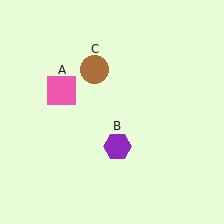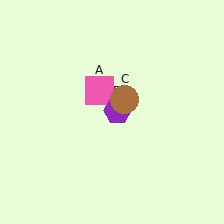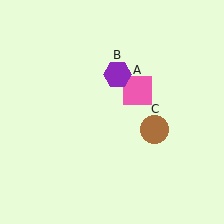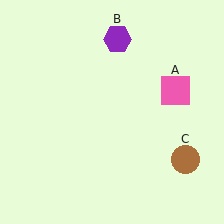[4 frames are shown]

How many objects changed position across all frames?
3 objects changed position: pink square (object A), purple hexagon (object B), brown circle (object C).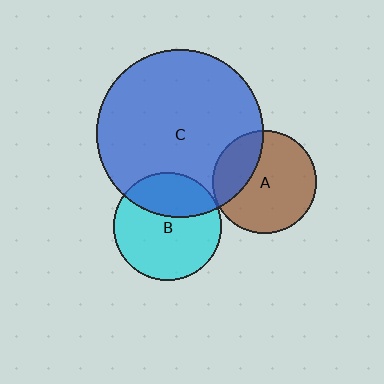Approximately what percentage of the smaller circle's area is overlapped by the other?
Approximately 30%.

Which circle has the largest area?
Circle C (blue).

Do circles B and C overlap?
Yes.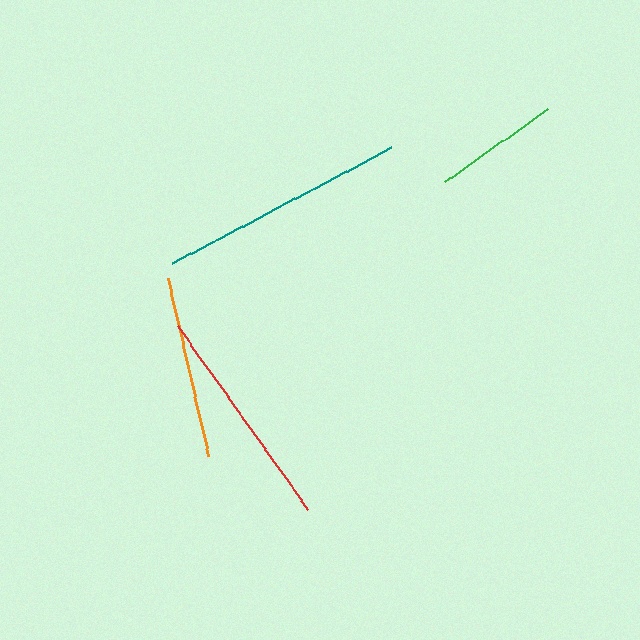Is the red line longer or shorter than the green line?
The red line is longer than the green line.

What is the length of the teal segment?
The teal segment is approximately 248 pixels long.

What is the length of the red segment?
The red segment is approximately 225 pixels long.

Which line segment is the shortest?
The green line is the shortest at approximately 126 pixels.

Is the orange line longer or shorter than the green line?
The orange line is longer than the green line.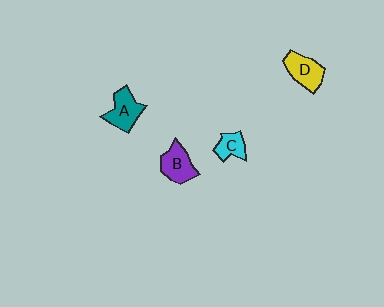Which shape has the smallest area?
Shape C (cyan).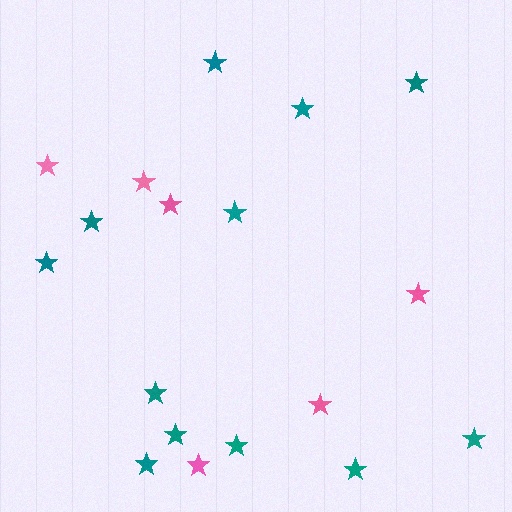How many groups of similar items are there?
There are 2 groups: one group of teal stars (12) and one group of pink stars (6).